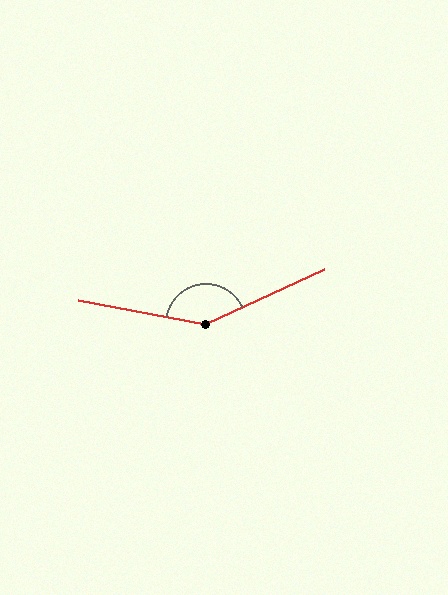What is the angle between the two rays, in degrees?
Approximately 145 degrees.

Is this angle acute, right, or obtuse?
It is obtuse.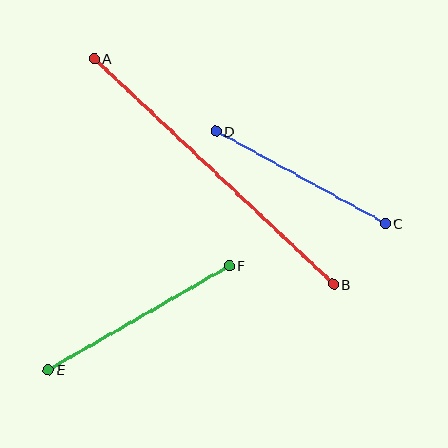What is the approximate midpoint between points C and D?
The midpoint is at approximately (301, 177) pixels.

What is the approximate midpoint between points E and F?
The midpoint is at approximately (139, 318) pixels.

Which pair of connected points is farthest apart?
Points A and B are farthest apart.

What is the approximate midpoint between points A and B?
The midpoint is at approximately (214, 171) pixels.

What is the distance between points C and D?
The distance is approximately 193 pixels.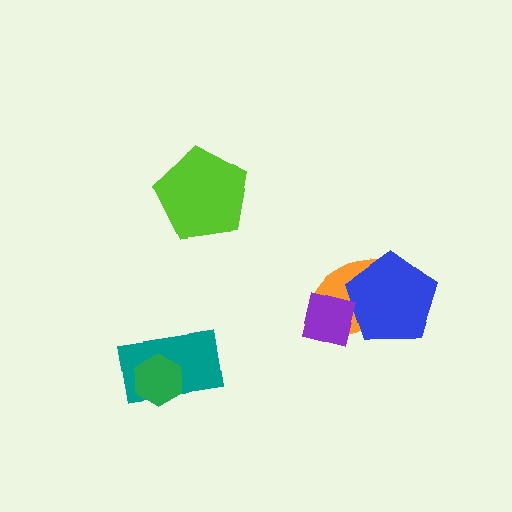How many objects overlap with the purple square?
2 objects overlap with the purple square.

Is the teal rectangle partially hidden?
Yes, it is partially covered by another shape.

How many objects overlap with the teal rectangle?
1 object overlaps with the teal rectangle.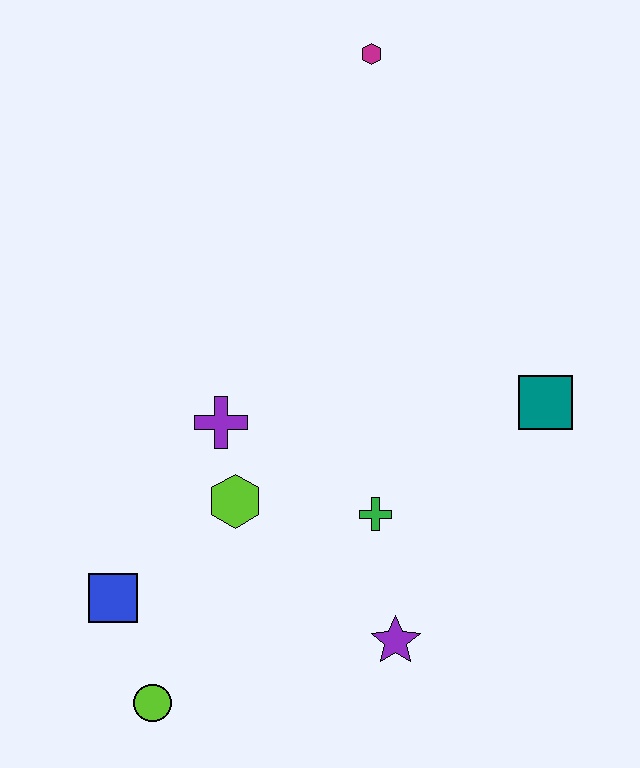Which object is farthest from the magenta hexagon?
The lime circle is farthest from the magenta hexagon.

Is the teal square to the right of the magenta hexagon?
Yes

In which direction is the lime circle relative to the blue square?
The lime circle is below the blue square.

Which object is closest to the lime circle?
The blue square is closest to the lime circle.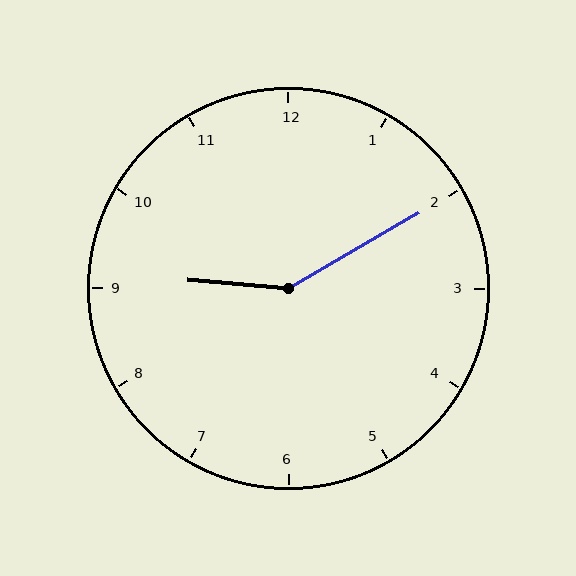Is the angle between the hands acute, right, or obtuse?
It is obtuse.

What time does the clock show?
9:10.